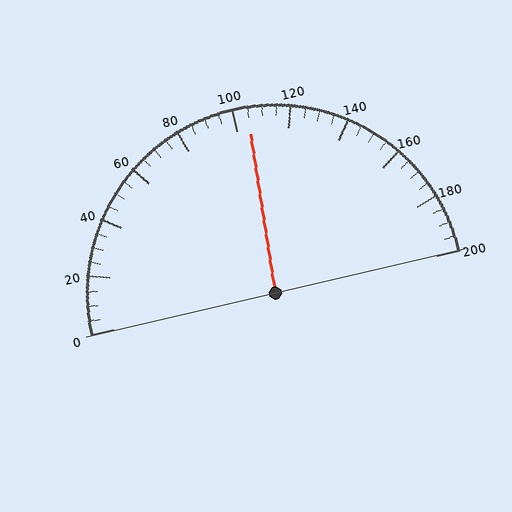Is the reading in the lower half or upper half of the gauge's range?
The reading is in the upper half of the range (0 to 200).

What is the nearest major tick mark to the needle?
The nearest major tick mark is 100.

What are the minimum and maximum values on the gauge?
The gauge ranges from 0 to 200.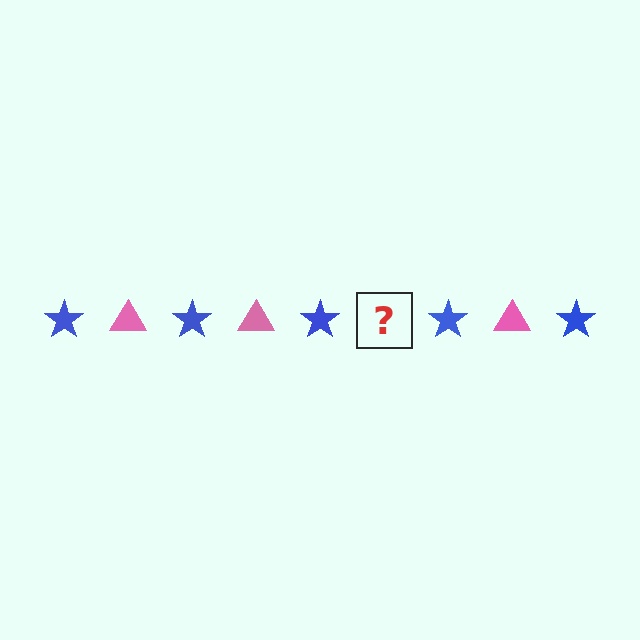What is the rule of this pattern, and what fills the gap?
The rule is that the pattern alternates between blue star and pink triangle. The gap should be filled with a pink triangle.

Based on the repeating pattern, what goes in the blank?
The blank should be a pink triangle.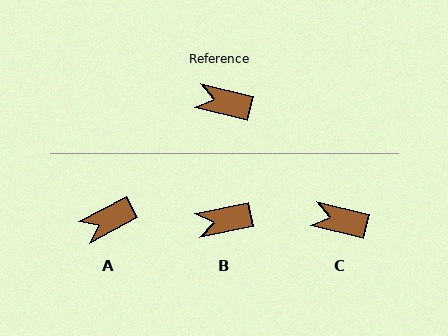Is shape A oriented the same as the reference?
No, it is off by about 41 degrees.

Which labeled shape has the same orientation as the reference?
C.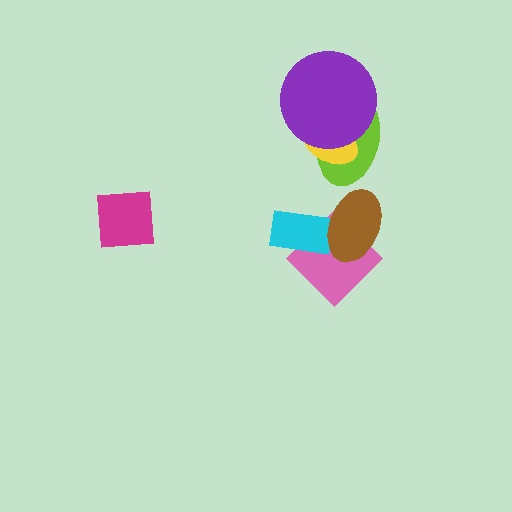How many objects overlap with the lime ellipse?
2 objects overlap with the lime ellipse.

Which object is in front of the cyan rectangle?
The brown ellipse is in front of the cyan rectangle.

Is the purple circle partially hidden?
No, no other shape covers it.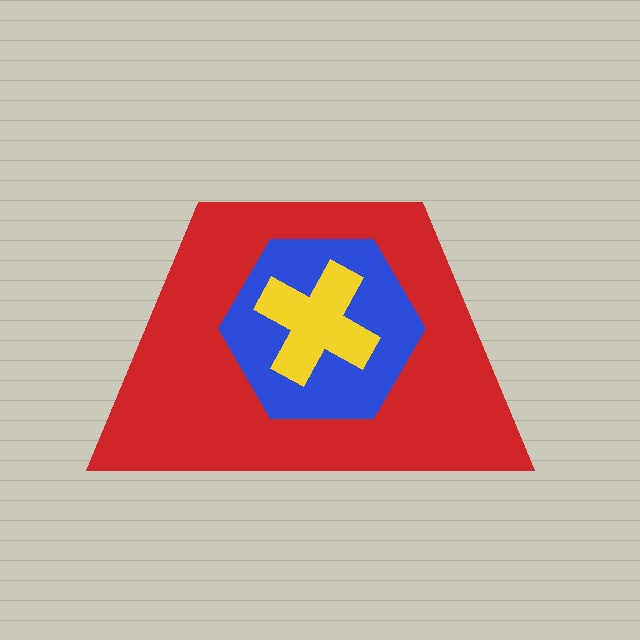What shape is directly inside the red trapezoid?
The blue hexagon.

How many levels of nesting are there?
3.